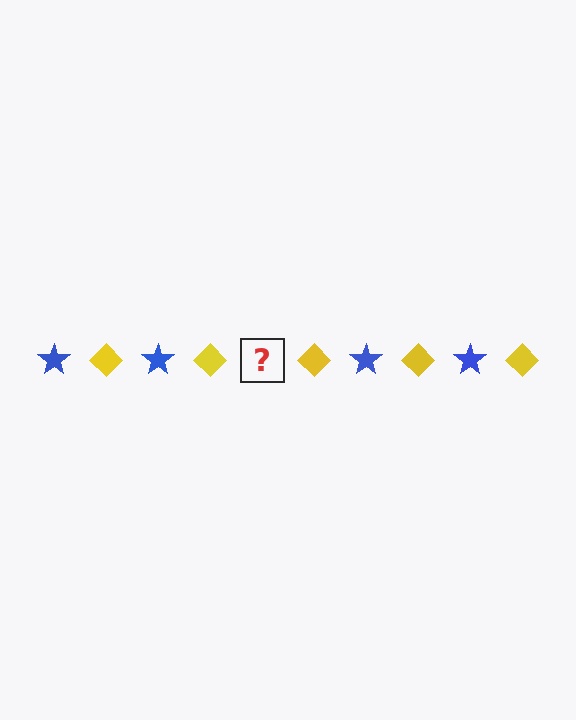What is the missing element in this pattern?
The missing element is a blue star.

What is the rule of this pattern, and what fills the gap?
The rule is that the pattern alternates between blue star and yellow diamond. The gap should be filled with a blue star.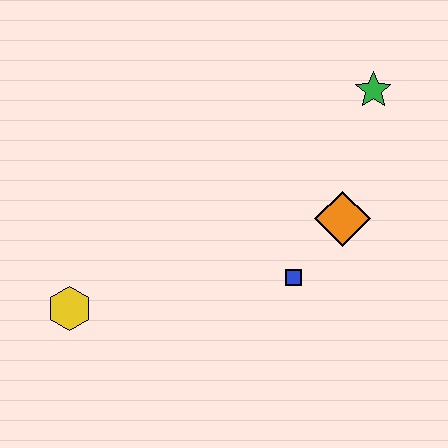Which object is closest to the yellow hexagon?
The blue square is closest to the yellow hexagon.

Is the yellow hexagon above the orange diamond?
No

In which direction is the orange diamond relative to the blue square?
The orange diamond is above the blue square.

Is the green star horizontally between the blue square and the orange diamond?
No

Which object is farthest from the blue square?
The yellow hexagon is farthest from the blue square.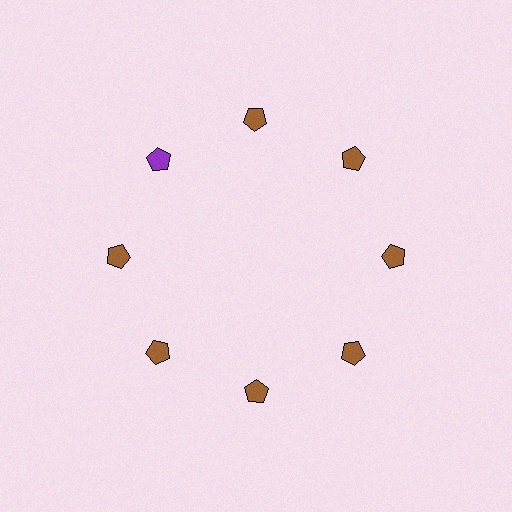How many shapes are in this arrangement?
There are 8 shapes arranged in a ring pattern.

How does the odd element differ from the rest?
It has a different color: purple instead of brown.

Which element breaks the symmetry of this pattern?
The purple pentagon at roughly the 10 o'clock position breaks the symmetry. All other shapes are brown pentagons.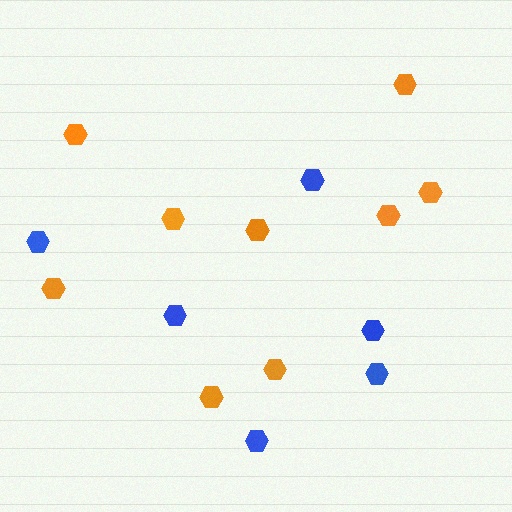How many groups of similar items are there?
There are 2 groups: one group of orange hexagons (9) and one group of blue hexagons (6).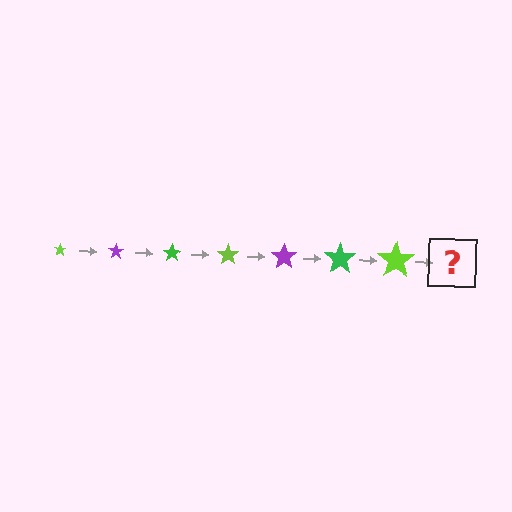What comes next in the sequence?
The next element should be a purple star, larger than the previous one.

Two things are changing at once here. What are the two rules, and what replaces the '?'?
The two rules are that the star grows larger each step and the color cycles through lime, purple, and green. The '?' should be a purple star, larger than the previous one.